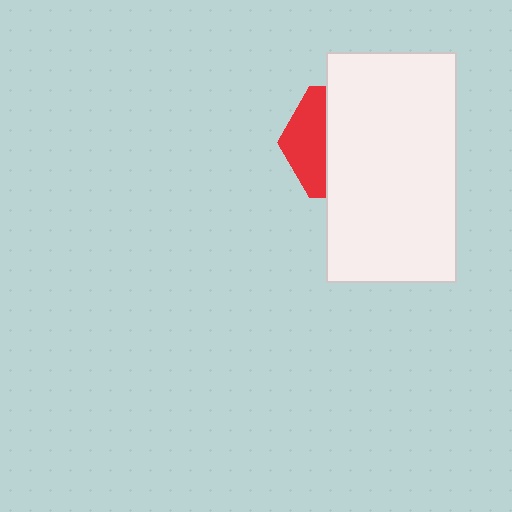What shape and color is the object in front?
The object in front is a white rectangle.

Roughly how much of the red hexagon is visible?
A small part of it is visible (roughly 33%).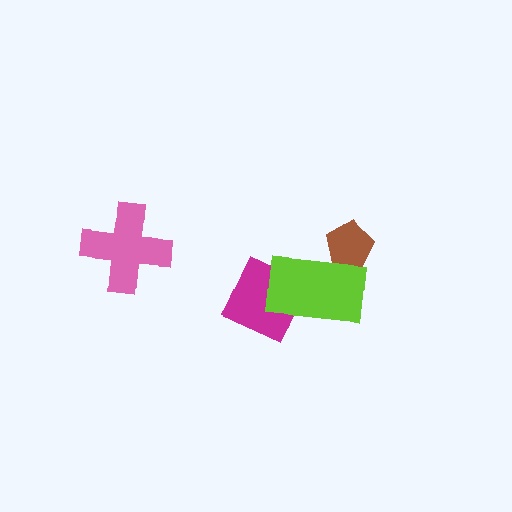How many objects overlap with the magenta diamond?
1 object overlaps with the magenta diamond.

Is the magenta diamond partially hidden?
Yes, it is partially covered by another shape.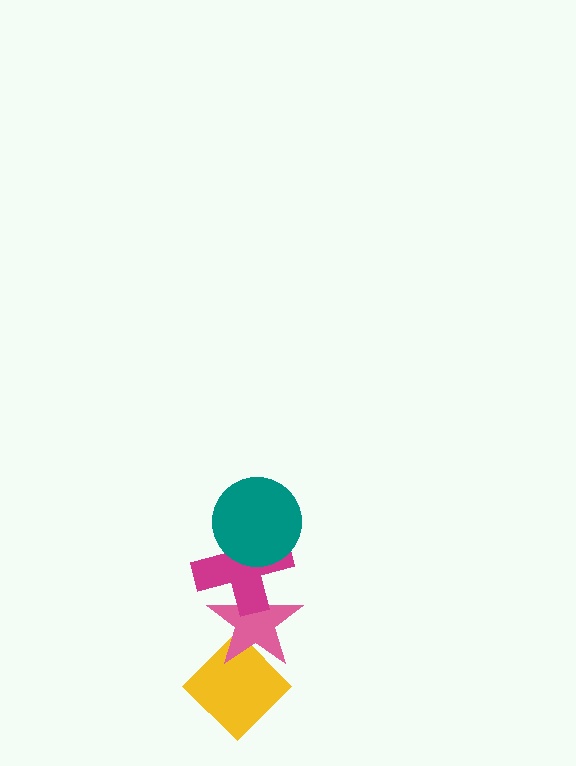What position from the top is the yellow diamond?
The yellow diamond is 4th from the top.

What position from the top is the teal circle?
The teal circle is 1st from the top.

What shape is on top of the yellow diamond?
The pink star is on top of the yellow diamond.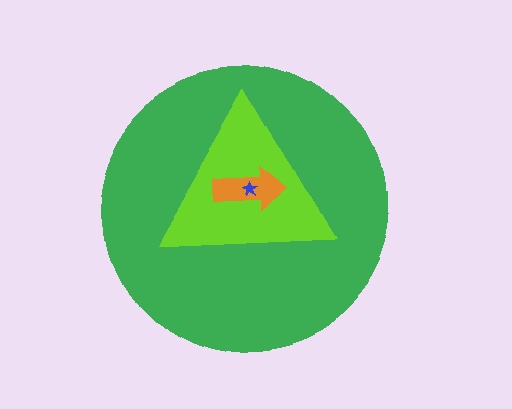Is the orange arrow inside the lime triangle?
Yes.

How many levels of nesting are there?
4.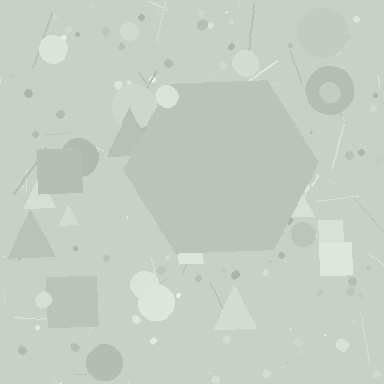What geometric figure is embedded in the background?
A hexagon is embedded in the background.